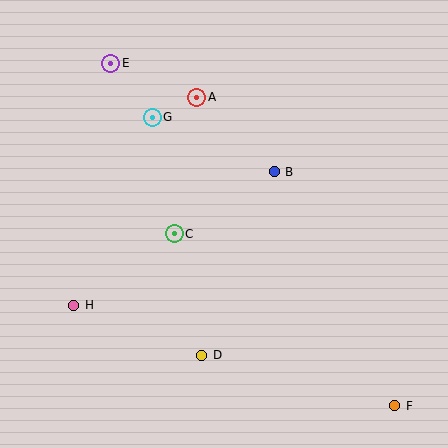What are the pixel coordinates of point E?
Point E is at (111, 63).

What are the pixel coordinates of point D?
Point D is at (202, 355).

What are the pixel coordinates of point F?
Point F is at (395, 406).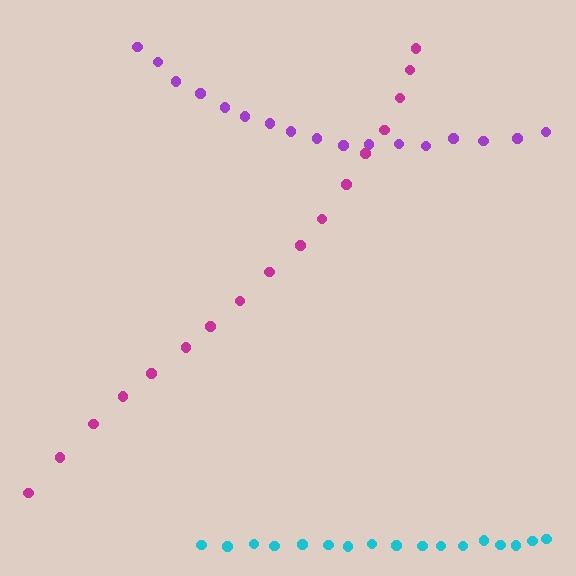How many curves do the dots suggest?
There are 3 distinct paths.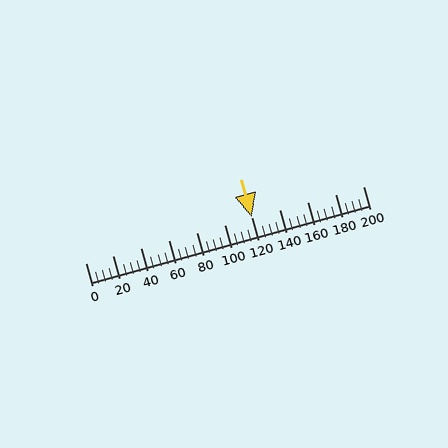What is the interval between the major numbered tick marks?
The major tick marks are spaced 20 units apart.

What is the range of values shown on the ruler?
The ruler shows values from 0 to 200.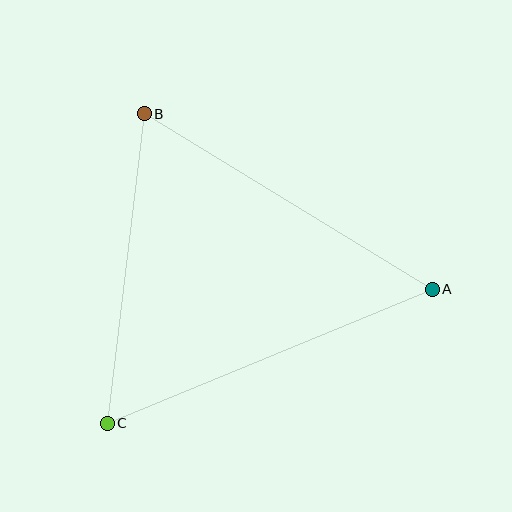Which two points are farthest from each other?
Points A and C are farthest from each other.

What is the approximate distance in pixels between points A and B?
The distance between A and B is approximately 337 pixels.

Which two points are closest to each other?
Points B and C are closest to each other.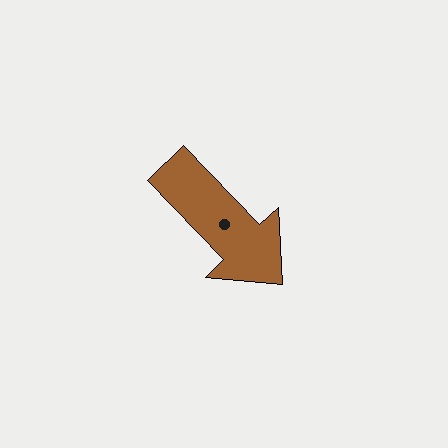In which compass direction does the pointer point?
Southeast.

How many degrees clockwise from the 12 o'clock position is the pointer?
Approximately 136 degrees.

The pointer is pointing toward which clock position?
Roughly 5 o'clock.